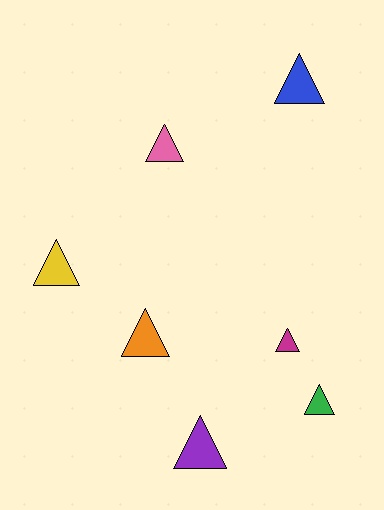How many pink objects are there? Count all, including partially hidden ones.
There is 1 pink object.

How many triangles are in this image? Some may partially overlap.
There are 7 triangles.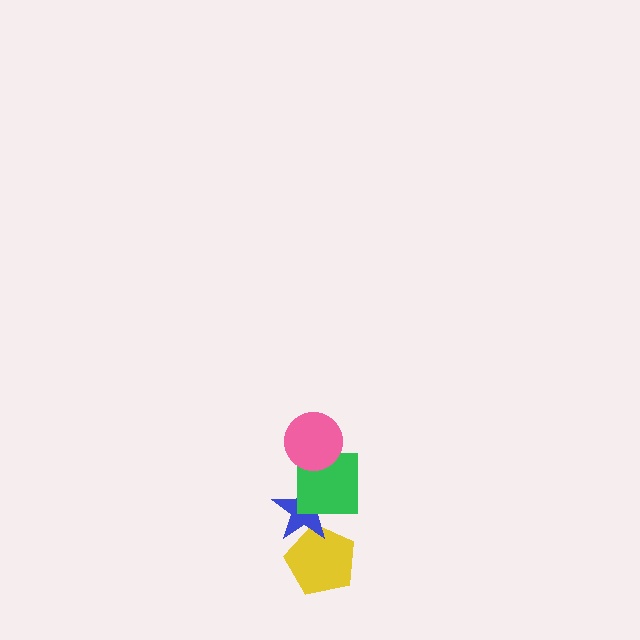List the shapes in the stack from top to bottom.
From top to bottom: the pink circle, the green square, the blue star, the yellow pentagon.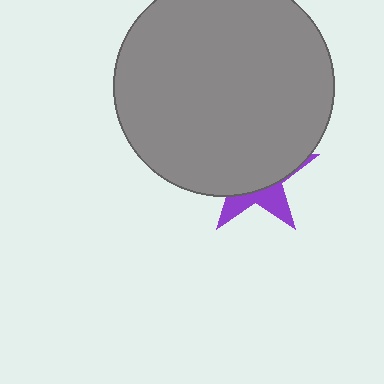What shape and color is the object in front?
The object in front is a gray circle.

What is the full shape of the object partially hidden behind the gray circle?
The partially hidden object is a purple star.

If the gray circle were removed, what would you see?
You would see the complete purple star.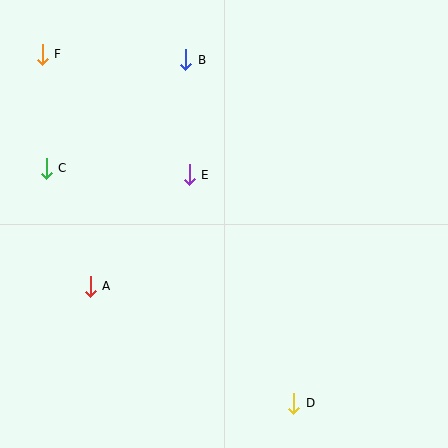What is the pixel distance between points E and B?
The distance between E and B is 115 pixels.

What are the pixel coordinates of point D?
Point D is at (294, 403).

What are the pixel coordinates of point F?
Point F is at (42, 54).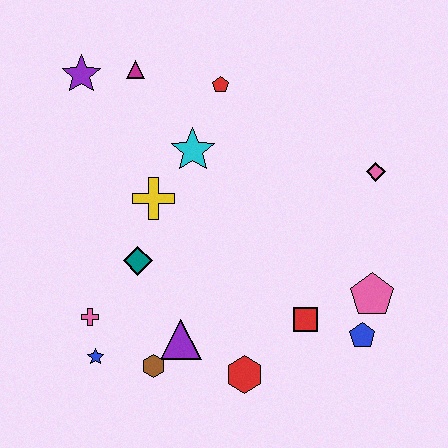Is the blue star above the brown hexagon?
Yes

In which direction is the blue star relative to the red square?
The blue star is to the left of the red square.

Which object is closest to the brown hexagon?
The purple triangle is closest to the brown hexagon.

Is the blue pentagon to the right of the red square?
Yes